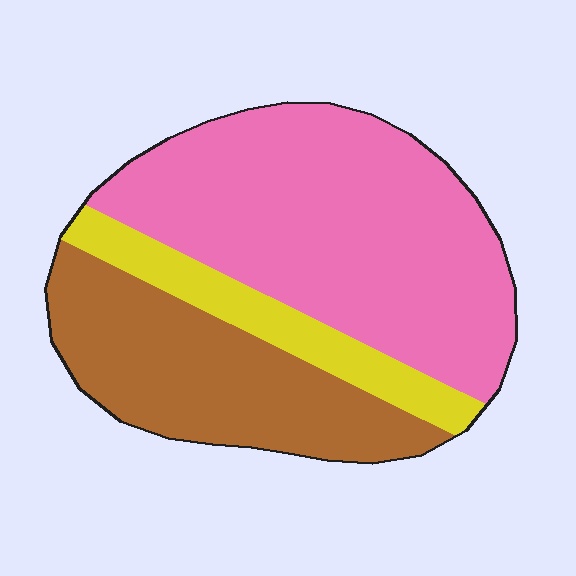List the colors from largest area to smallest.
From largest to smallest: pink, brown, yellow.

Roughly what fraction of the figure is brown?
Brown takes up about one third (1/3) of the figure.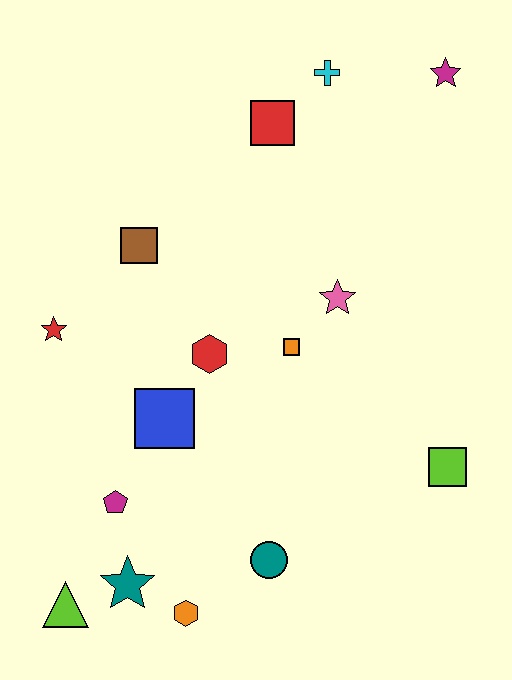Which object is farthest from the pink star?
The lime triangle is farthest from the pink star.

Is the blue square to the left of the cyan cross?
Yes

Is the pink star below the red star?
No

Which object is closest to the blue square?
The red hexagon is closest to the blue square.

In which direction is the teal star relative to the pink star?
The teal star is below the pink star.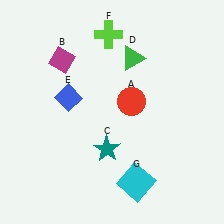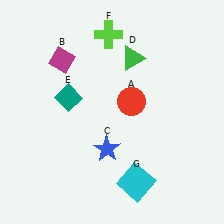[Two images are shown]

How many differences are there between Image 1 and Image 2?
There are 2 differences between the two images.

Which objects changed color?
C changed from teal to blue. E changed from blue to teal.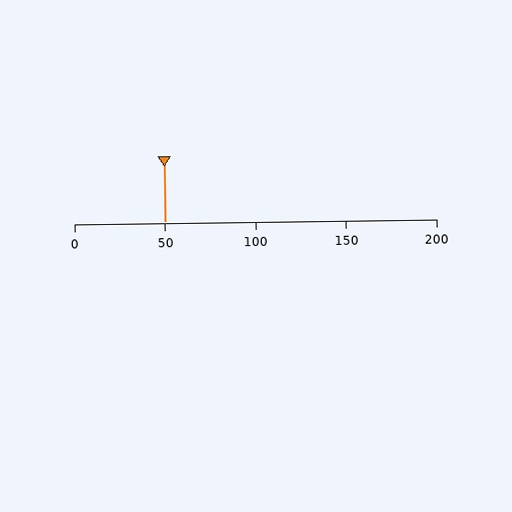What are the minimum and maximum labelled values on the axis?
The axis runs from 0 to 200.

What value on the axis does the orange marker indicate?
The marker indicates approximately 50.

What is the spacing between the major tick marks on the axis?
The major ticks are spaced 50 apart.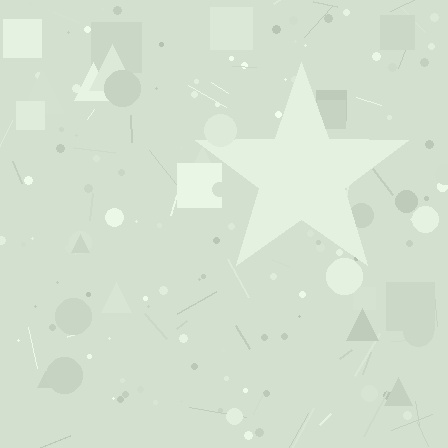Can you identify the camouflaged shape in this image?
The camouflaged shape is a star.